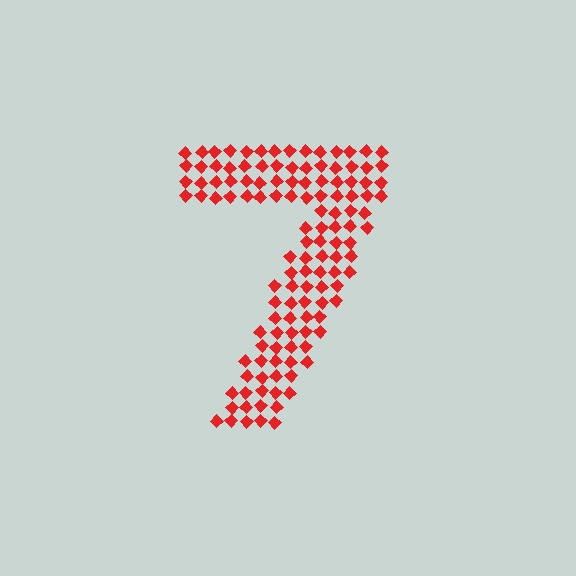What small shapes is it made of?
It is made of small diamonds.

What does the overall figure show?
The overall figure shows the digit 7.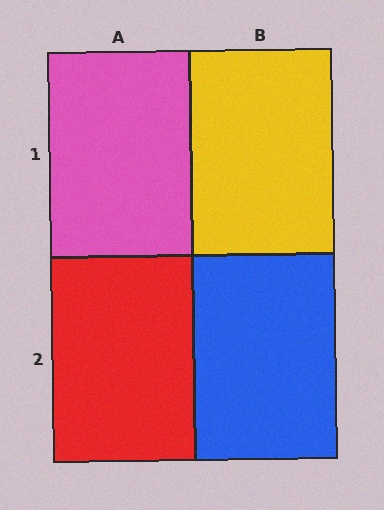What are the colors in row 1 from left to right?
Pink, yellow.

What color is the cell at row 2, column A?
Red.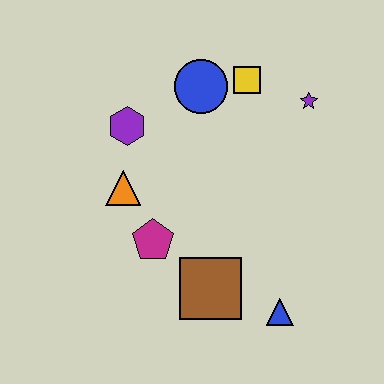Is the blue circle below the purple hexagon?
No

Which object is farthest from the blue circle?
The blue triangle is farthest from the blue circle.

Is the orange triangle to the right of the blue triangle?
No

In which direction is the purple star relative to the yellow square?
The purple star is to the right of the yellow square.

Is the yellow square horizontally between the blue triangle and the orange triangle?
Yes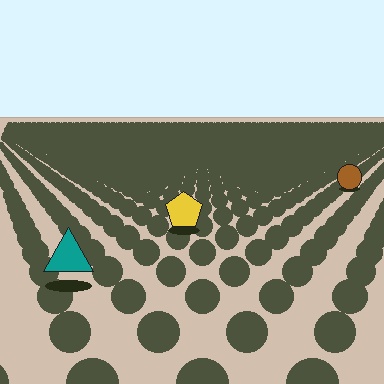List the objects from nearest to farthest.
From nearest to farthest: the teal triangle, the yellow pentagon, the brown circle.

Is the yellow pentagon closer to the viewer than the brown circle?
Yes. The yellow pentagon is closer — you can tell from the texture gradient: the ground texture is coarser near it.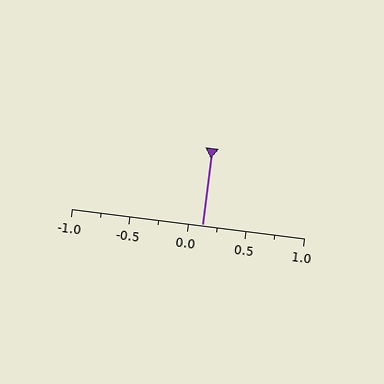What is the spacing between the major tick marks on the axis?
The major ticks are spaced 0.5 apart.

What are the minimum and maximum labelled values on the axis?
The axis runs from -1.0 to 1.0.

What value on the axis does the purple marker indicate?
The marker indicates approximately 0.12.